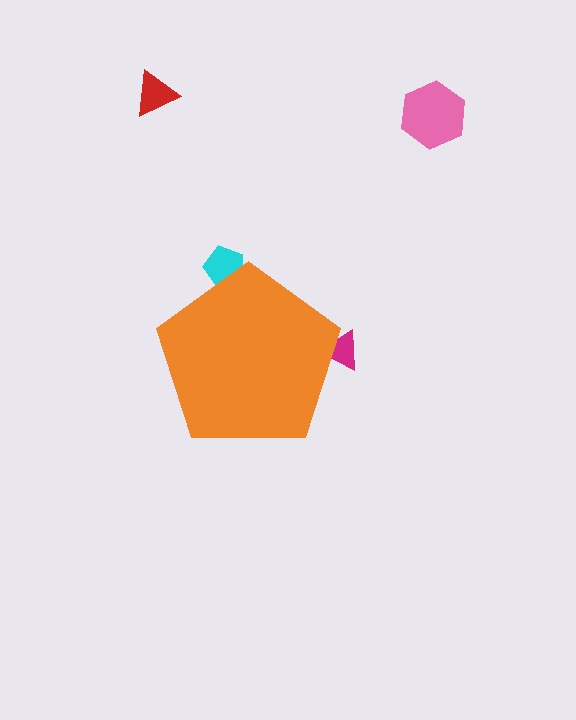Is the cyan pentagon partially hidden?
Yes, the cyan pentagon is partially hidden behind the orange pentagon.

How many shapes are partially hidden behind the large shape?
2 shapes are partially hidden.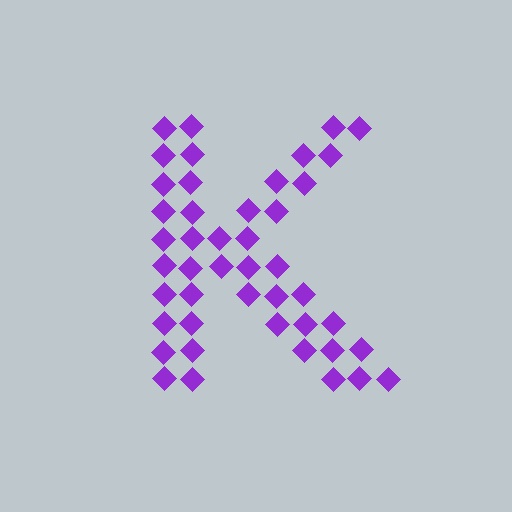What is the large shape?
The large shape is the letter K.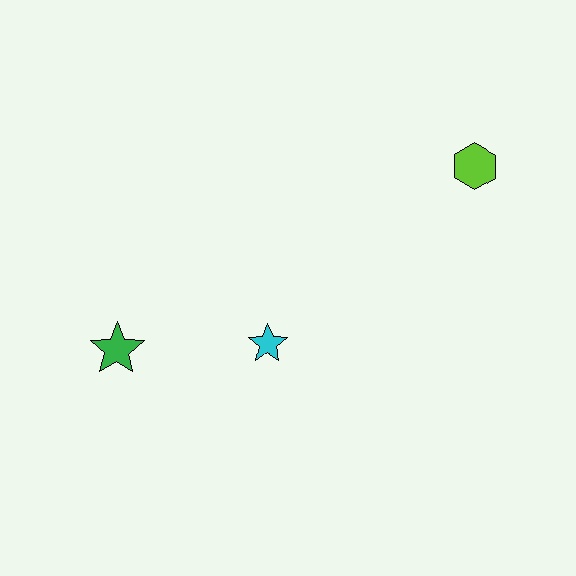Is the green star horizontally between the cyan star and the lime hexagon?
No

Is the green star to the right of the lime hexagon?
No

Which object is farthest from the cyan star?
The lime hexagon is farthest from the cyan star.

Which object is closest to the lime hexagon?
The cyan star is closest to the lime hexagon.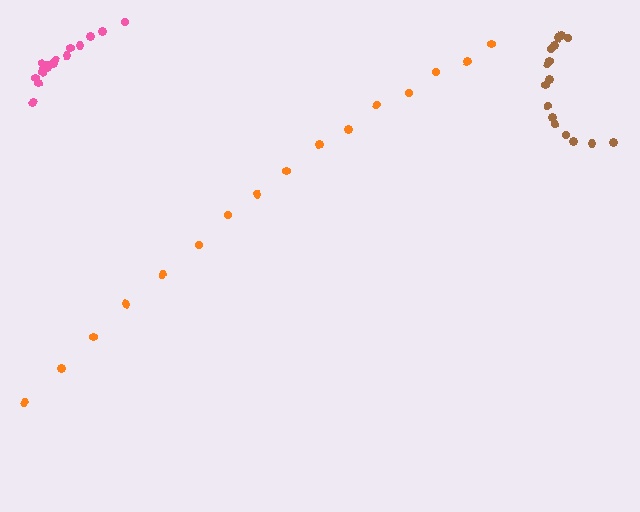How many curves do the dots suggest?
There are 3 distinct paths.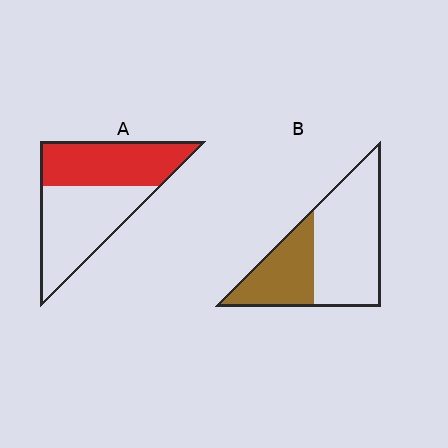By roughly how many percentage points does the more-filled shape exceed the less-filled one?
By roughly 10 percentage points (A over B).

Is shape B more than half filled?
No.